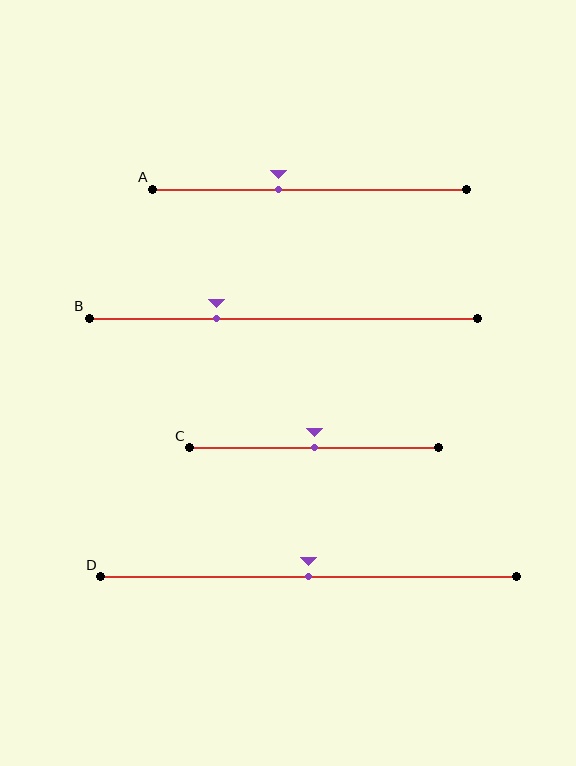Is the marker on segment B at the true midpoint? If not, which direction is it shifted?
No, the marker on segment B is shifted to the left by about 17% of the segment length.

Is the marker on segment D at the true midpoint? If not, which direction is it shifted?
Yes, the marker on segment D is at the true midpoint.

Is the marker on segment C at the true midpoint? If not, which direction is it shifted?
Yes, the marker on segment C is at the true midpoint.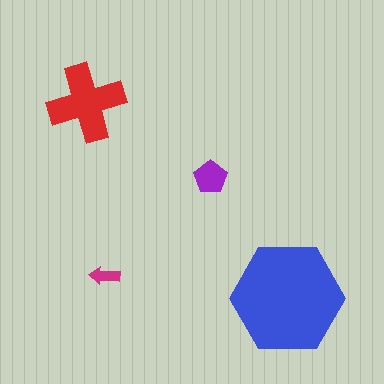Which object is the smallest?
The magenta arrow.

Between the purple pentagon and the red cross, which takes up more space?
The red cross.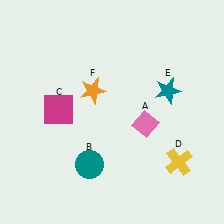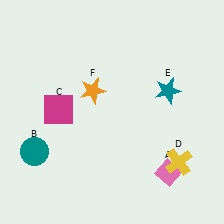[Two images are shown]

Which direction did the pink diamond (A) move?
The pink diamond (A) moved down.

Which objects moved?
The objects that moved are: the pink diamond (A), the teal circle (B).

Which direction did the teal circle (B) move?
The teal circle (B) moved left.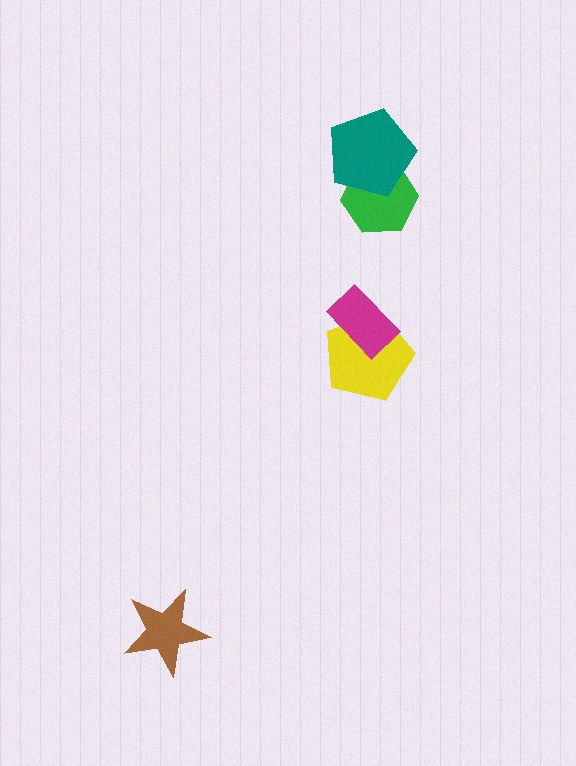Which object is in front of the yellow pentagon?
The magenta rectangle is in front of the yellow pentagon.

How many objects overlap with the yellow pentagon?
1 object overlaps with the yellow pentagon.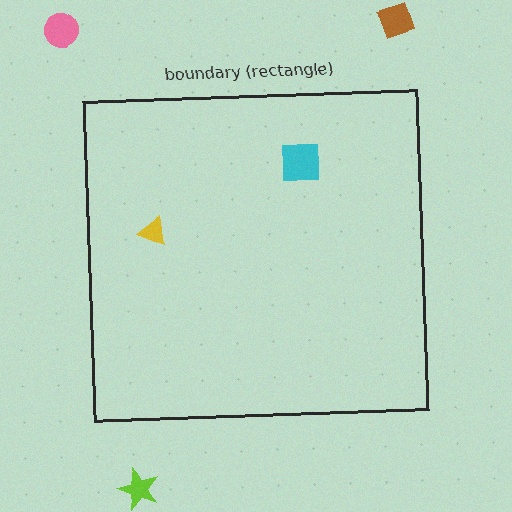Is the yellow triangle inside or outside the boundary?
Inside.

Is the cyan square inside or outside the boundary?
Inside.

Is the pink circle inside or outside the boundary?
Outside.